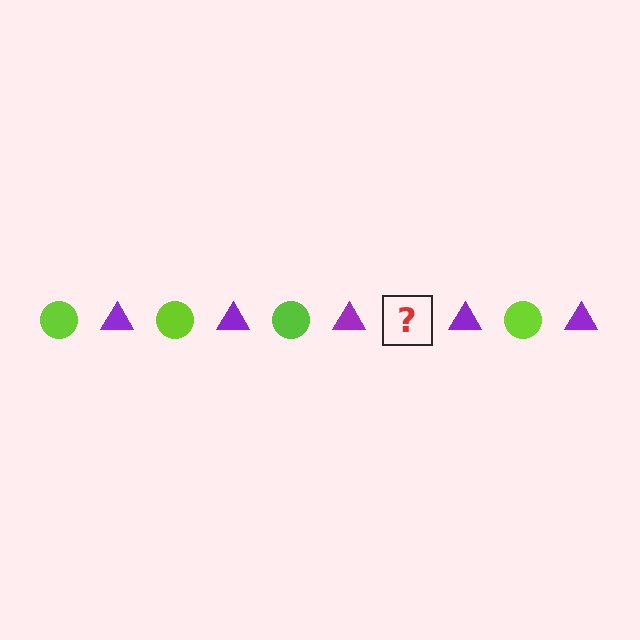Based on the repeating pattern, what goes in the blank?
The blank should be a lime circle.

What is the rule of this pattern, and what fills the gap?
The rule is that the pattern alternates between lime circle and purple triangle. The gap should be filled with a lime circle.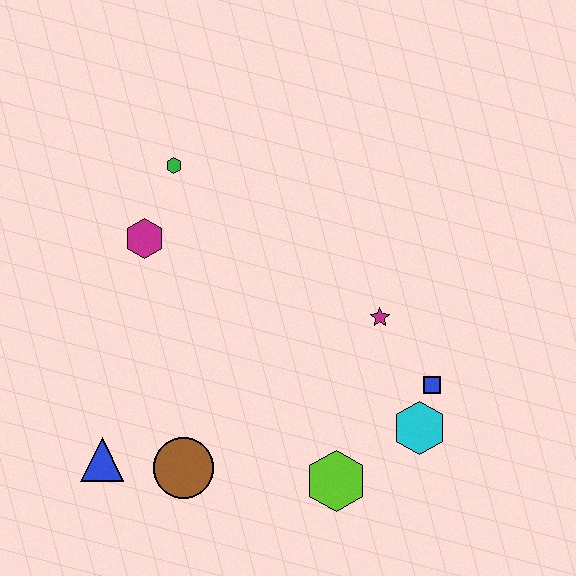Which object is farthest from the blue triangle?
The blue square is farthest from the blue triangle.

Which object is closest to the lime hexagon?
The cyan hexagon is closest to the lime hexagon.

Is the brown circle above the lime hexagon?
Yes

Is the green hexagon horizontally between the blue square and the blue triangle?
Yes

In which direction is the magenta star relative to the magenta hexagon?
The magenta star is to the right of the magenta hexagon.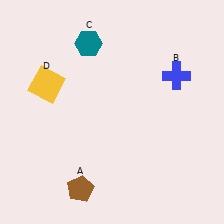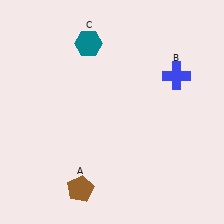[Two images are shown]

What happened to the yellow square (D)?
The yellow square (D) was removed in Image 2. It was in the top-left area of Image 1.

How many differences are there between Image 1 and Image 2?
There is 1 difference between the two images.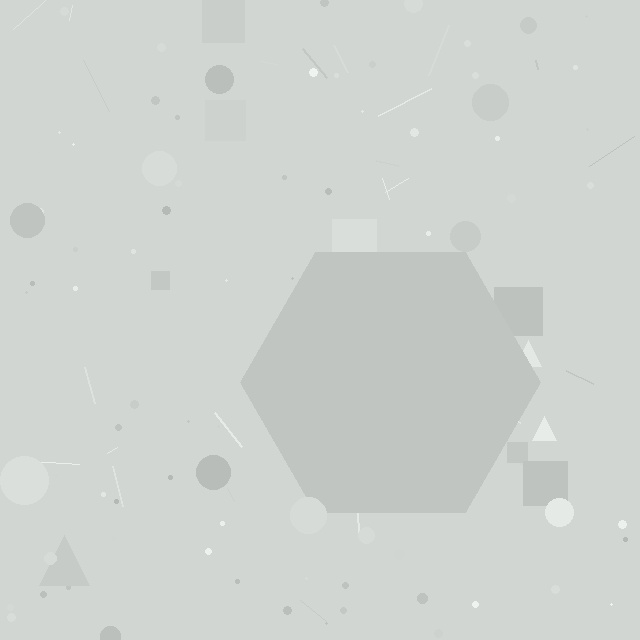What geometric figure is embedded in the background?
A hexagon is embedded in the background.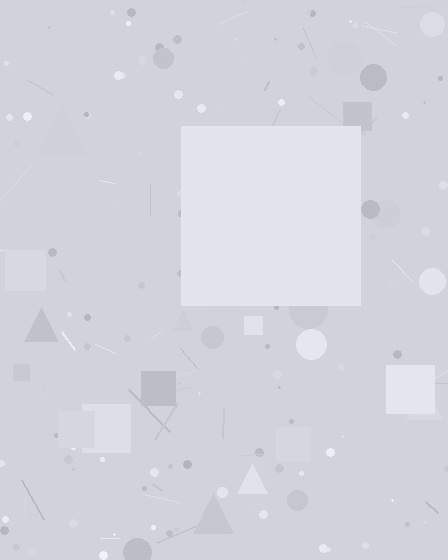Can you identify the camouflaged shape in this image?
The camouflaged shape is a square.